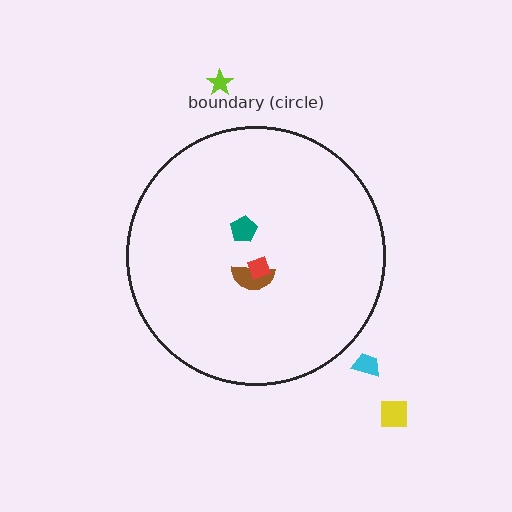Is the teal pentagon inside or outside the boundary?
Inside.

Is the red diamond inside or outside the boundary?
Inside.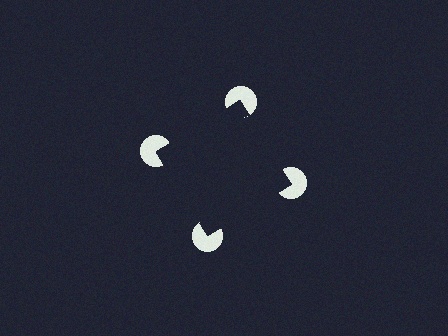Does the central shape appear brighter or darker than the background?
It typically appears slightly darker than the background, even though no actual brightness change is drawn.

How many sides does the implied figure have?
4 sides.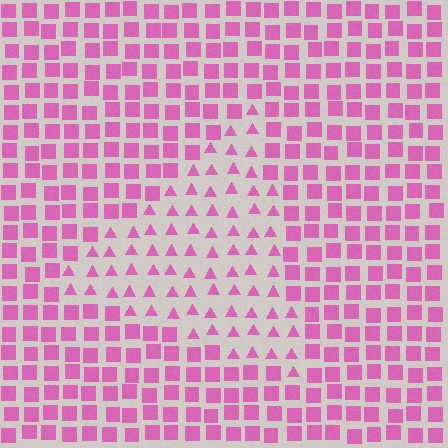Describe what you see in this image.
The image is filled with small pink elements arranged in a uniform grid. A triangle-shaped region contains triangles, while the surrounding area contains squares. The boundary is defined purely by the change in element shape.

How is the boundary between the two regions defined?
The boundary is defined by a change in element shape: triangles inside vs. squares outside. All elements share the same color and spacing.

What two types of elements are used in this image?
The image uses triangles inside the triangle region and squares outside it.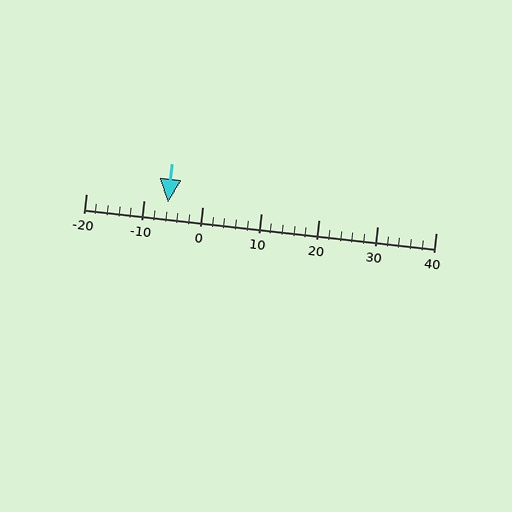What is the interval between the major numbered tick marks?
The major tick marks are spaced 10 units apart.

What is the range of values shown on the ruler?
The ruler shows values from -20 to 40.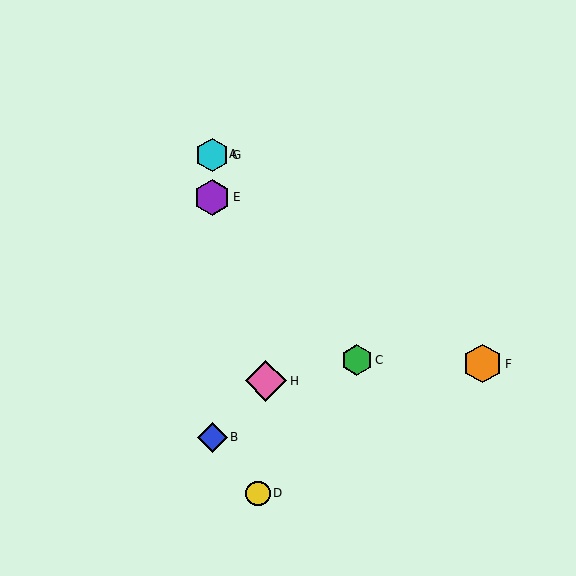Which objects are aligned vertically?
Objects A, B, E, G are aligned vertically.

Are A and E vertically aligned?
Yes, both are at x≈212.